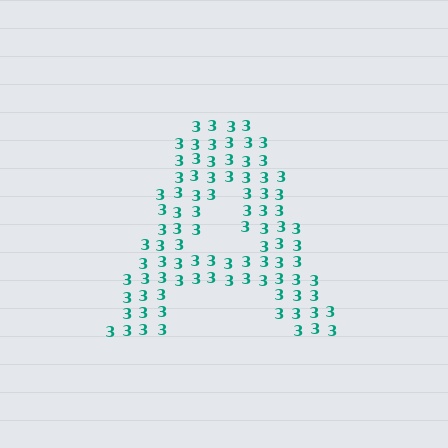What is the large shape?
The large shape is the letter A.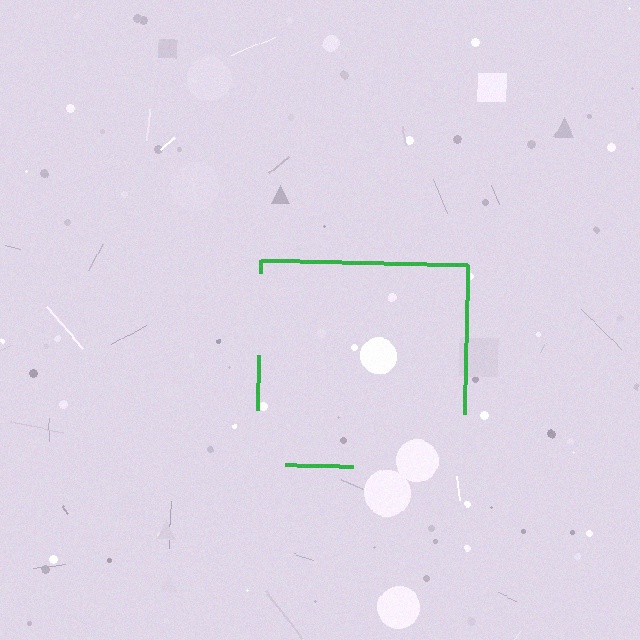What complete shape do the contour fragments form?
The contour fragments form a square.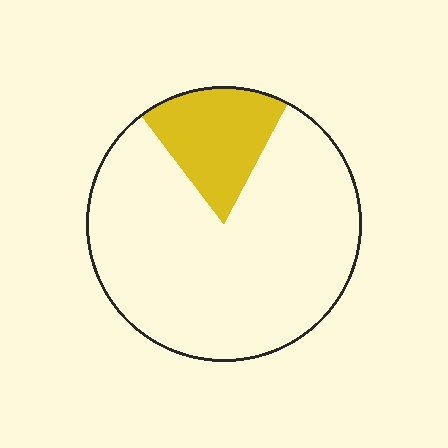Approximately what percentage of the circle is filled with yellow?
Approximately 20%.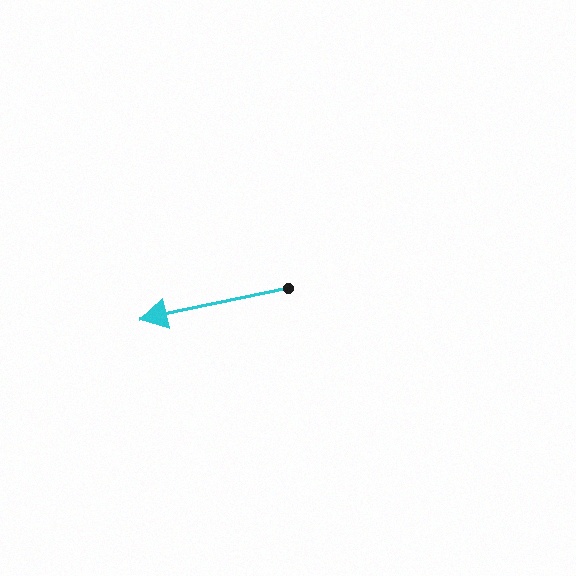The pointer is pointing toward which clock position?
Roughly 9 o'clock.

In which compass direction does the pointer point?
West.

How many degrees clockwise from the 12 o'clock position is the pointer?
Approximately 258 degrees.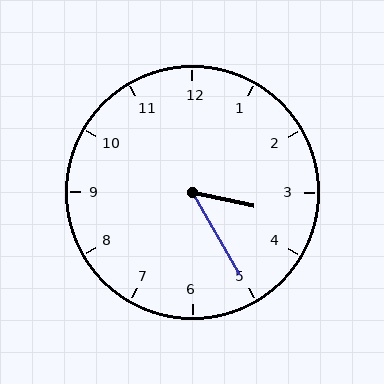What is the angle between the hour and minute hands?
Approximately 48 degrees.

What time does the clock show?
3:25.